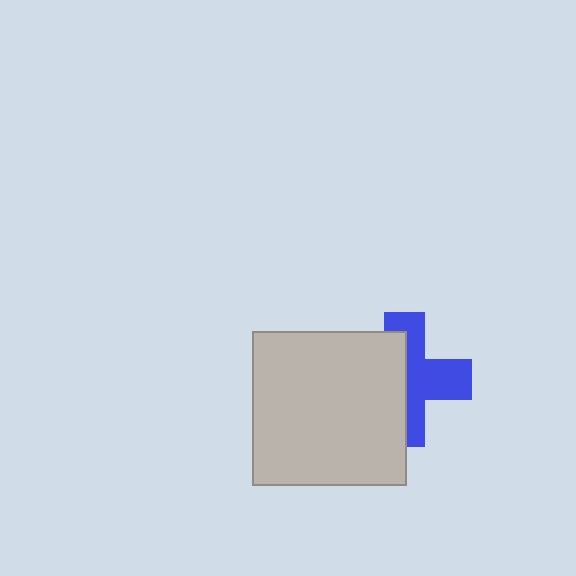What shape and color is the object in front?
The object in front is a light gray square.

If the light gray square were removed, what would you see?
You would see the complete blue cross.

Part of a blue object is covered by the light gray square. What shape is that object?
It is a cross.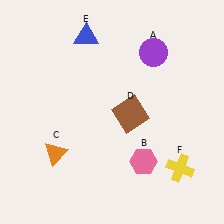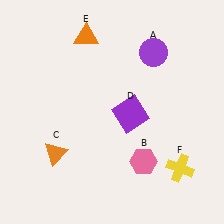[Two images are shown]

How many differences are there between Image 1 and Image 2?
There are 2 differences between the two images.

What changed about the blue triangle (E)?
In Image 1, E is blue. In Image 2, it changed to orange.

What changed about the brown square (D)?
In Image 1, D is brown. In Image 2, it changed to purple.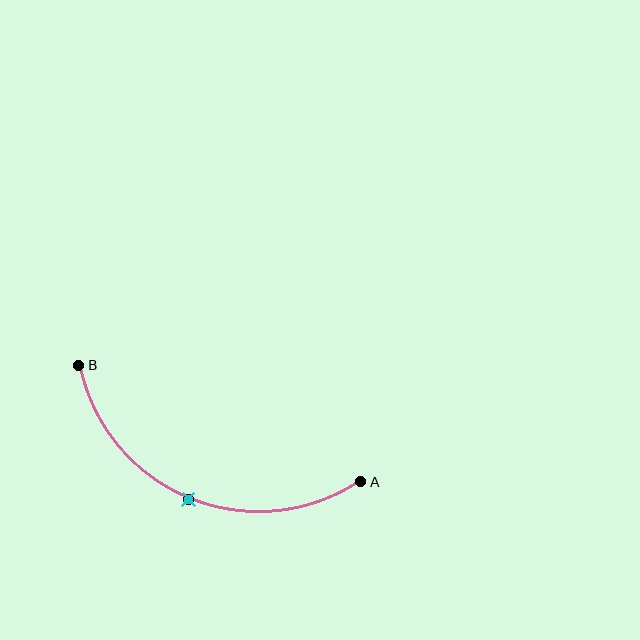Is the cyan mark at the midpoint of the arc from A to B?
Yes. The cyan mark lies on the arc at equal arc-length from both A and B — it is the arc midpoint.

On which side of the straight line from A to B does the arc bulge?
The arc bulges below the straight line connecting A and B.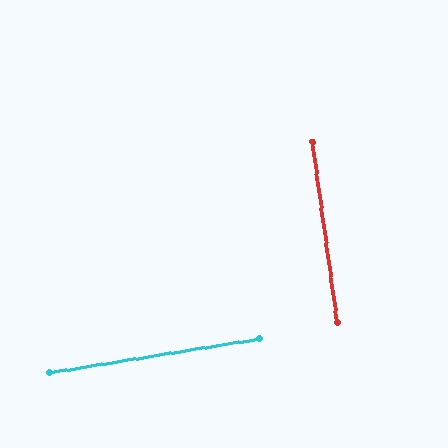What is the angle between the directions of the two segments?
Approximately 88 degrees.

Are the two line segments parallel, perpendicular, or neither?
Perpendicular — they meet at approximately 88°.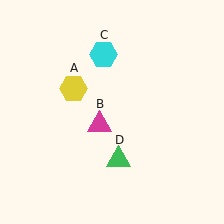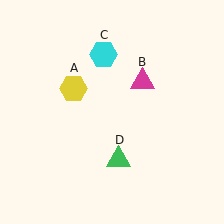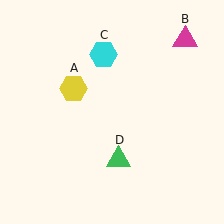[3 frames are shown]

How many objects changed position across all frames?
1 object changed position: magenta triangle (object B).